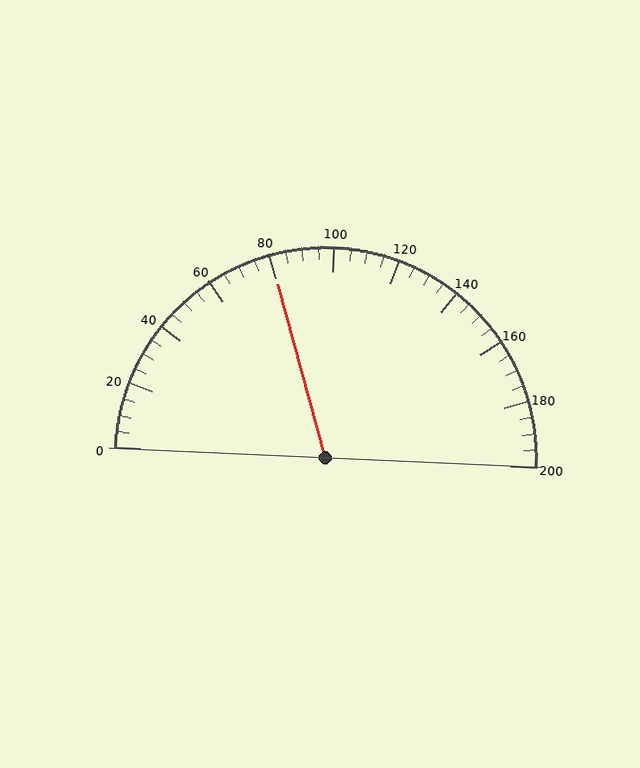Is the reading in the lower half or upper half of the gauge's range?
The reading is in the lower half of the range (0 to 200).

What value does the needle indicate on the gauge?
The needle indicates approximately 80.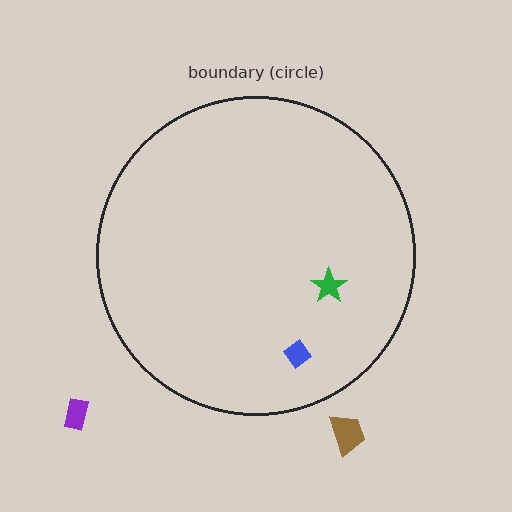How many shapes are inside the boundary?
2 inside, 2 outside.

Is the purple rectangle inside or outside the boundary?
Outside.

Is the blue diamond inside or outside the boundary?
Inside.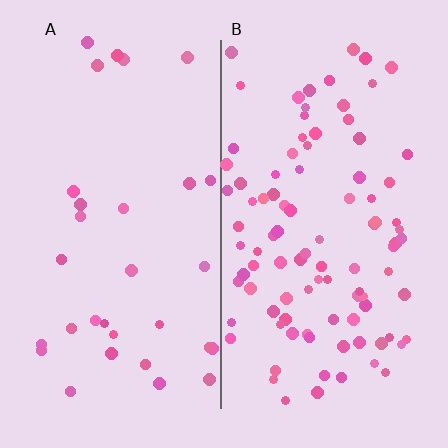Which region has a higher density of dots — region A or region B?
B (the right).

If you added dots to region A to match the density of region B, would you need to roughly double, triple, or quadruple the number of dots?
Approximately triple.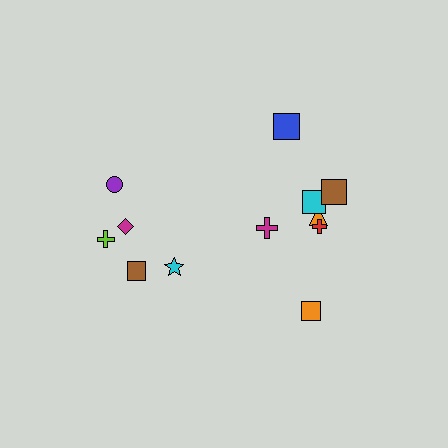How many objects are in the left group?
There are 5 objects.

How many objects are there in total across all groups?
There are 12 objects.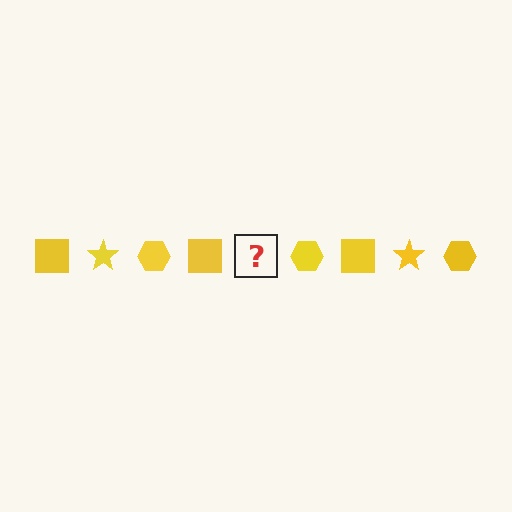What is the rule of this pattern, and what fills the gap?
The rule is that the pattern cycles through square, star, hexagon shapes in yellow. The gap should be filled with a yellow star.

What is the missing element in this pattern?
The missing element is a yellow star.